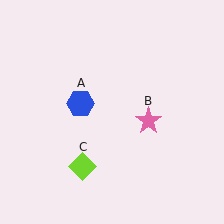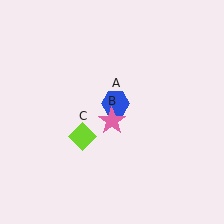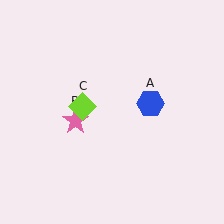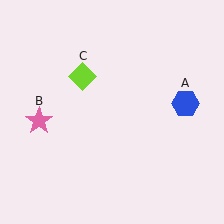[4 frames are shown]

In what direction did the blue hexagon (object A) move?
The blue hexagon (object A) moved right.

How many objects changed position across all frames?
3 objects changed position: blue hexagon (object A), pink star (object B), lime diamond (object C).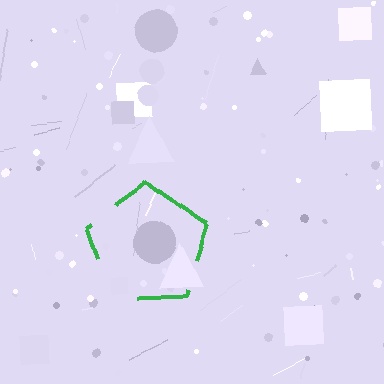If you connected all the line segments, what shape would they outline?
They would outline a pentagon.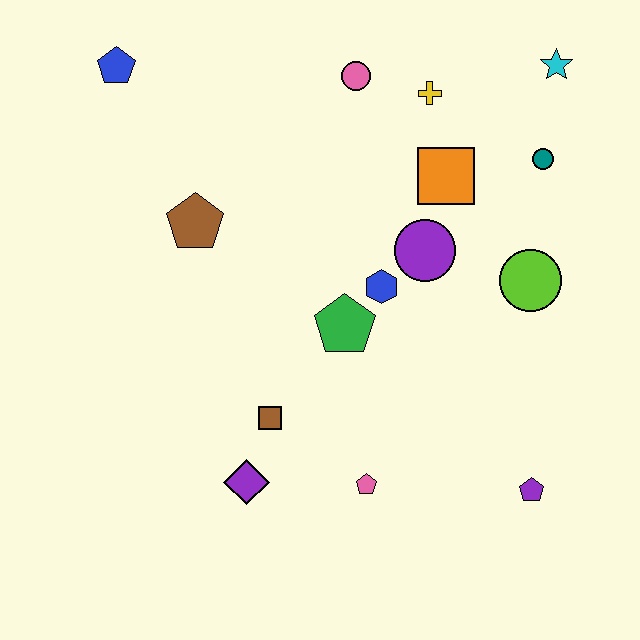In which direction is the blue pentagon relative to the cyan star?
The blue pentagon is to the left of the cyan star.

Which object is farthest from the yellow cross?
The purple diamond is farthest from the yellow cross.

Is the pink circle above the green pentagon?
Yes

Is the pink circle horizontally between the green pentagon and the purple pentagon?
Yes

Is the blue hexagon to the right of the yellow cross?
No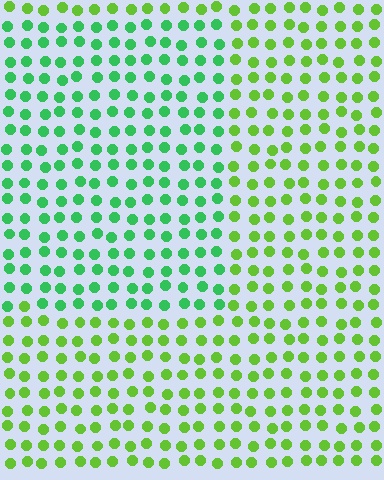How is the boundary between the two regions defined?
The boundary is defined purely by a slight shift in hue (about 38 degrees). Spacing, size, and orientation are identical on both sides.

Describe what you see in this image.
The image is filled with small lime elements in a uniform arrangement. A rectangle-shaped region is visible where the elements are tinted to a slightly different hue, forming a subtle color boundary.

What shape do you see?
I see a rectangle.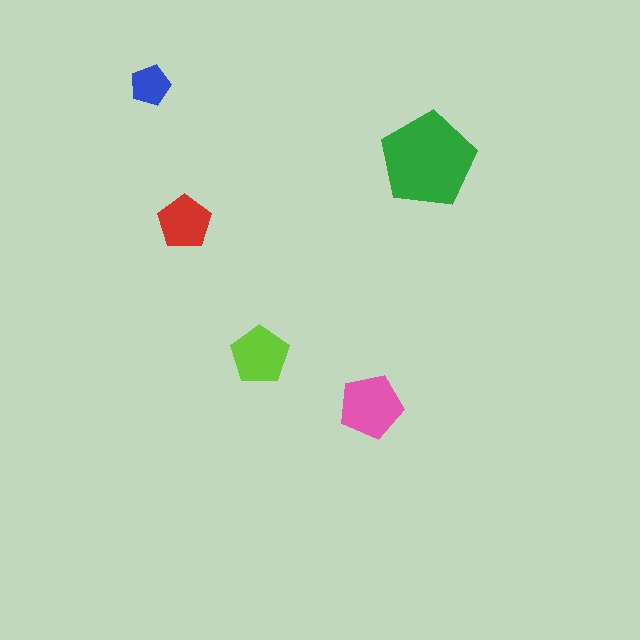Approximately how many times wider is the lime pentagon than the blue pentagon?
About 1.5 times wider.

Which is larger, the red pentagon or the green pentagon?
The green one.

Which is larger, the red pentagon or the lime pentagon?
The lime one.